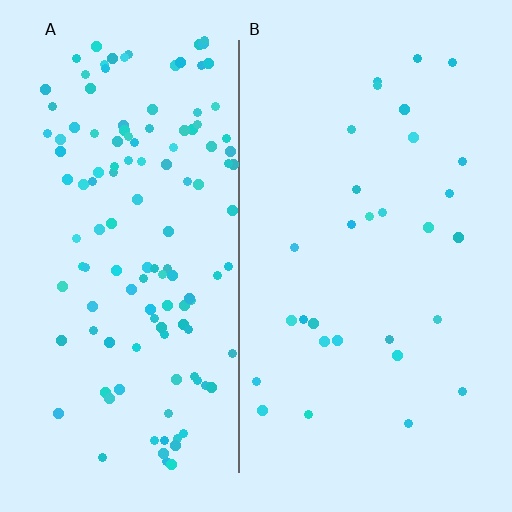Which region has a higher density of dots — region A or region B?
A (the left).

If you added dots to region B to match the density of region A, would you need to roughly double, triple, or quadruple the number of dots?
Approximately quadruple.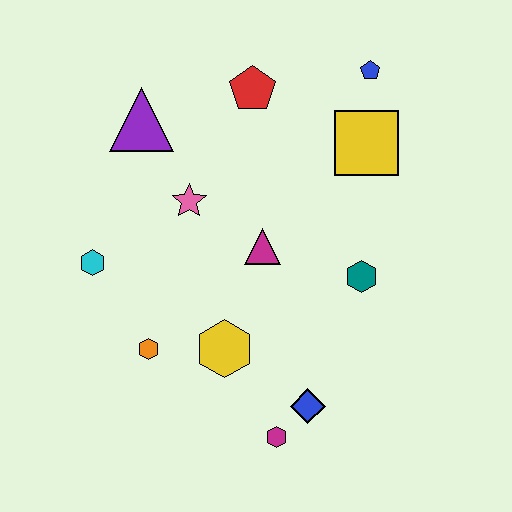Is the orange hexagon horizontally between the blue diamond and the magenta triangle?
No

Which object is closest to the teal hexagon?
The magenta triangle is closest to the teal hexagon.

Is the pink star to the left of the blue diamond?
Yes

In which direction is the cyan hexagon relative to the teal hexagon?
The cyan hexagon is to the left of the teal hexagon.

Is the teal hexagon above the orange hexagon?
Yes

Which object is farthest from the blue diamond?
The blue pentagon is farthest from the blue diamond.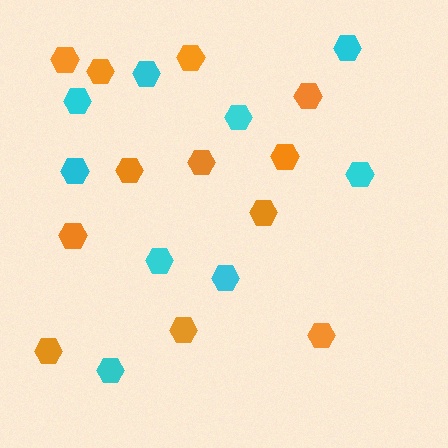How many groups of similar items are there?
There are 2 groups: one group of cyan hexagons (9) and one group of orange hexagons (12).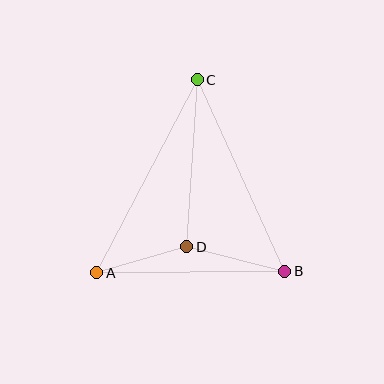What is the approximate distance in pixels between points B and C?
The distance between B and C is approximately 211 pixels.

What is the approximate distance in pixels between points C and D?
The distance between C and D is approximately 167 pixels.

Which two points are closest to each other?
Points A and D are closest to each other.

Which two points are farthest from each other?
Points A and C are farthest from each other.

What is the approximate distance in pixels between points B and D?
The distance between B and D is approximately 101 pixels.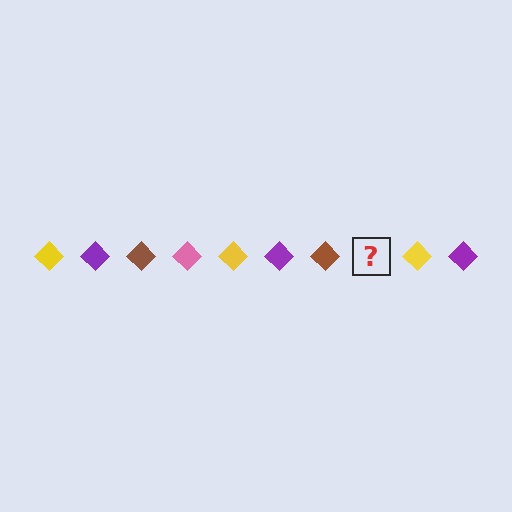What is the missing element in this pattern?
The missing element is a pink diamond.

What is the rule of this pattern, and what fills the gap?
The rule is that the pattern cycles through yellow, purple, brown, pink diamonds. The gap should be filled with a pink diamond.